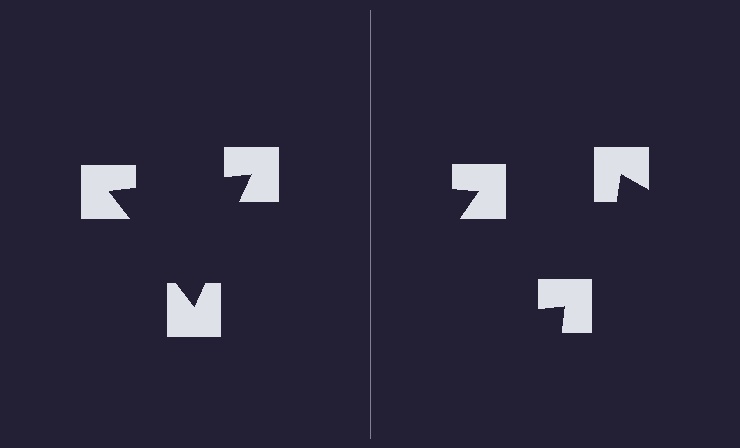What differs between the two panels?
The notched squares are positioned identically on both sides; only the wedge orientations differ. On the left they align to a triangle; on the right they are misaligned.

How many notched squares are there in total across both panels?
6 — 3 on each side.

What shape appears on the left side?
An illusory triangle.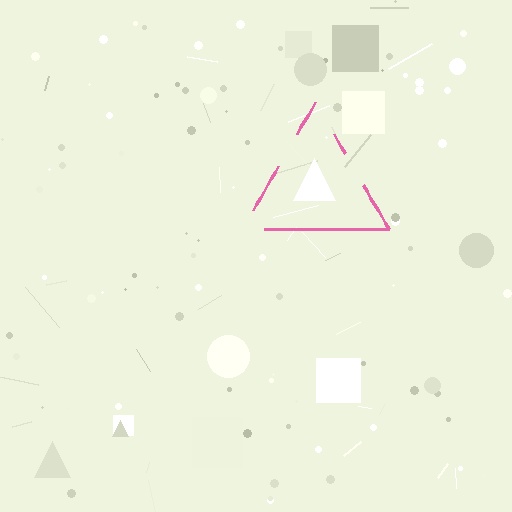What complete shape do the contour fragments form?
The contour fragments form a triangle.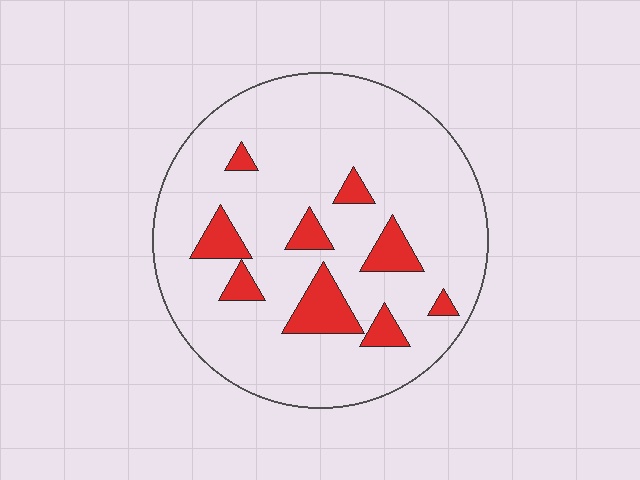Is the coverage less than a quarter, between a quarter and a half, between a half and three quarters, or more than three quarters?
Less than a quarter.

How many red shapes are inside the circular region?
9.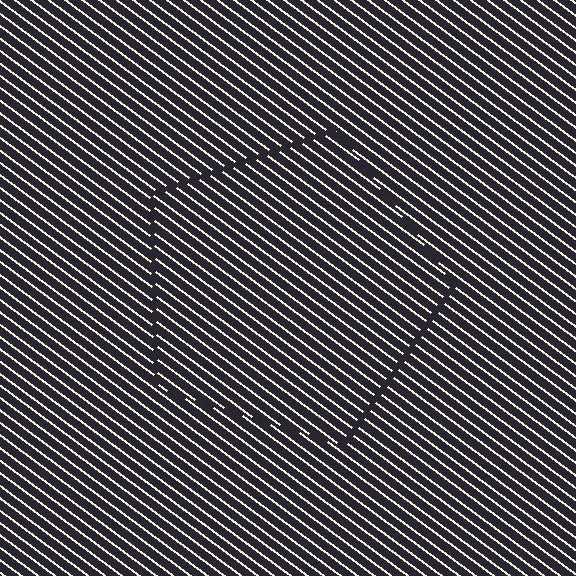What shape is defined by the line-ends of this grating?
An illusory pentagon. The interior of the shape contains the same grating, shifted by half a period — the contour is defined by the phase discontinuity where line-ends from the inner and outer gratings abut.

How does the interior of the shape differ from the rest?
The interior of the shape contains the same grating, shifted by half a period — the contour is defined by the phase discontinuity where line-ends from the inner and outer gratings abut.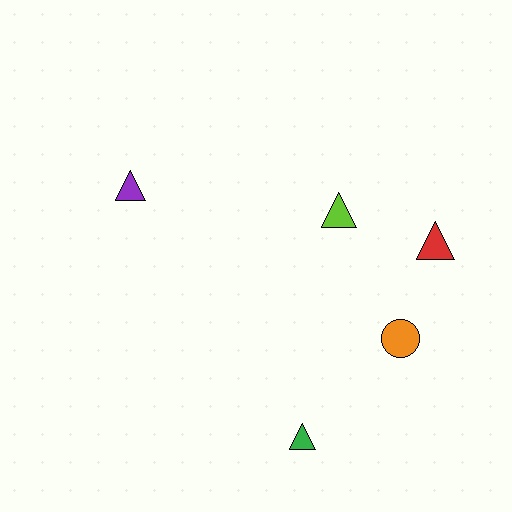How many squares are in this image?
There are no squares.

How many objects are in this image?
There are 5 objects.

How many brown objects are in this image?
There are no brown objects.